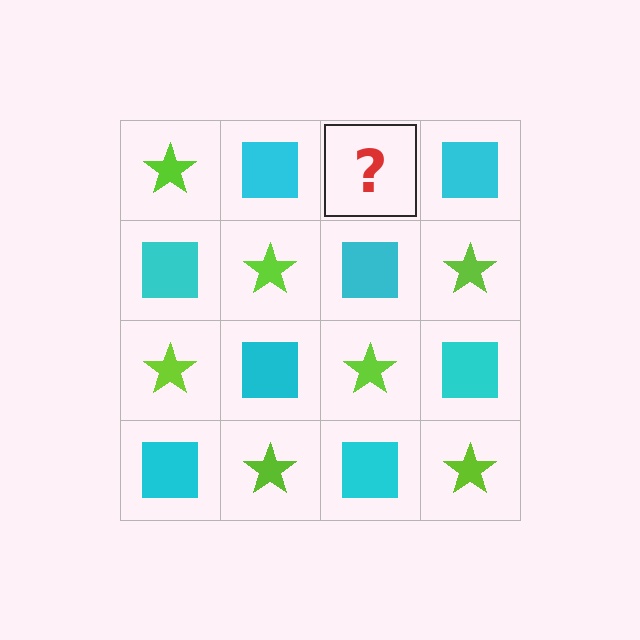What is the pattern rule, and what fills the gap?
The rule is that it alternates lime star and cyan square in a checkerboard pattern. The gap should be filled with a lime star.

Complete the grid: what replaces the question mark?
The question mark should be replaced with a lime star.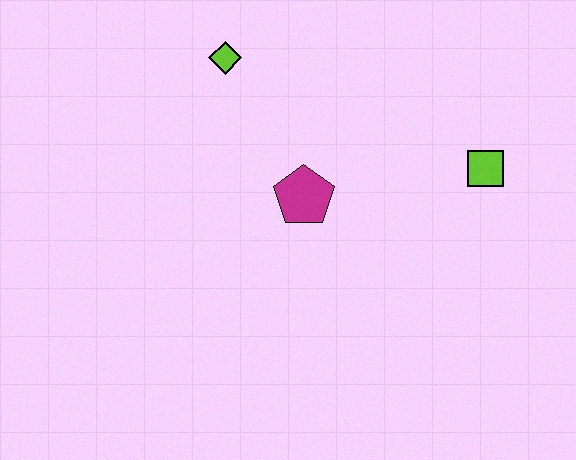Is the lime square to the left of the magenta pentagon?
No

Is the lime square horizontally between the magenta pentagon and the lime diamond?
No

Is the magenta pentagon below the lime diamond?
Yes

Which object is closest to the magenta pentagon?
The lime diamond is closest to the magenta pentagon.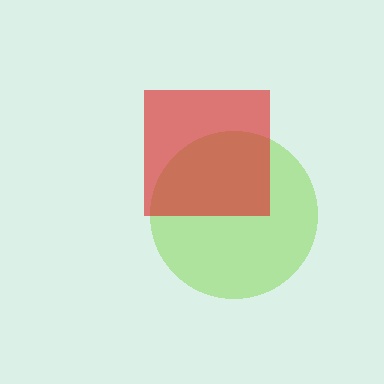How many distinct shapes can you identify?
There are 2 distinct shapes: a lime circle, a red square.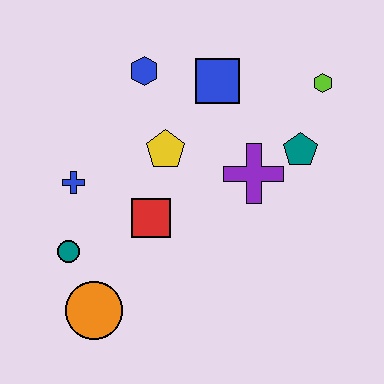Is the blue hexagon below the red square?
No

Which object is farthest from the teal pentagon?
The orange circle is farthest from the teal pentagon.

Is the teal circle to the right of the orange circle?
No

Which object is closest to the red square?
The yellow pentagon is closest to the red square.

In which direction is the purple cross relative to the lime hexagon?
The purple cross is below the lime hexagon.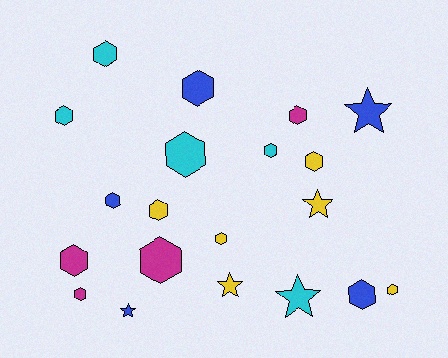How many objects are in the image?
There are 20 objects.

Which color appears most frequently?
Yellow, with 6 objects.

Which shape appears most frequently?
Hexagon, with 15 objects.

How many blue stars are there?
There are 2 blue stars.